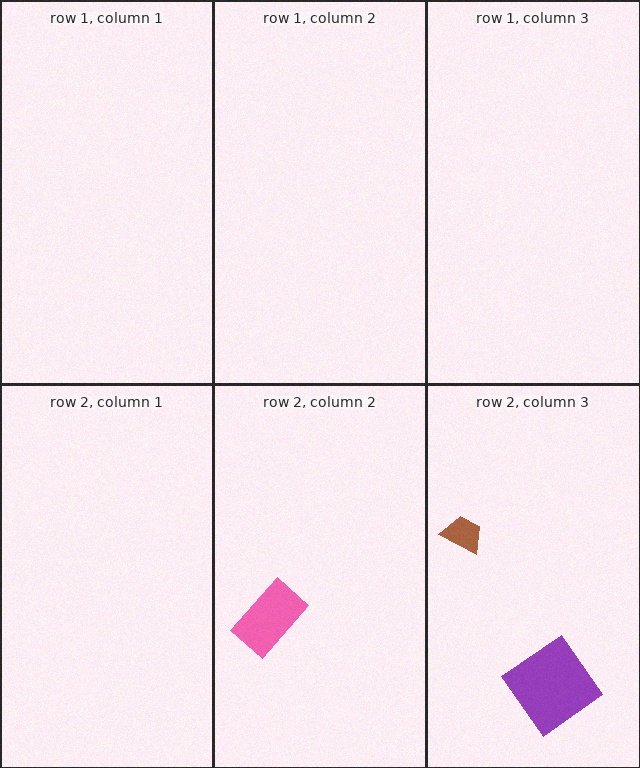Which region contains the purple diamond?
The row 2, column 3 region.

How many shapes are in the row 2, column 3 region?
2.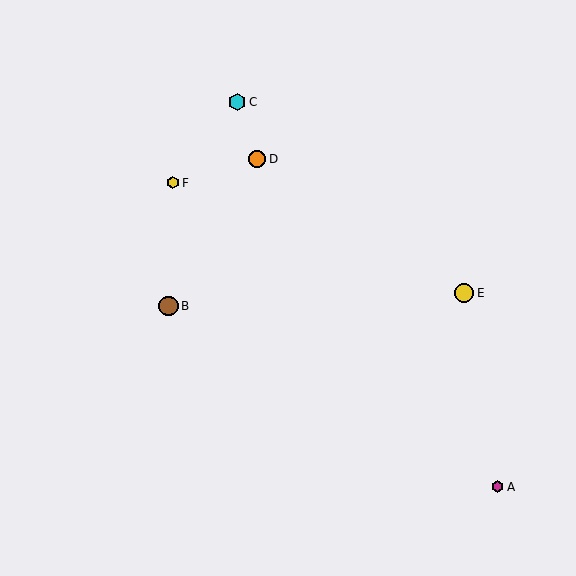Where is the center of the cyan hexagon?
The center of the cyan hexagon is at (237, 102).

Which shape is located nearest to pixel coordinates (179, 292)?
The brown circle (labeled B) at (168, 306) is nearest to that location.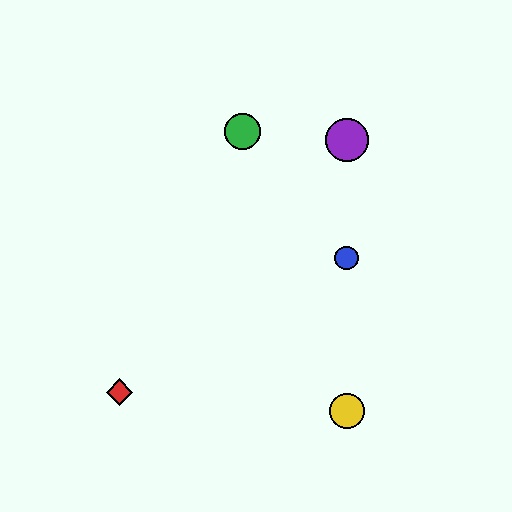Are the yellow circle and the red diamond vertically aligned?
No, the yellow circle is at x≈347 and the red diamond is at x≈120.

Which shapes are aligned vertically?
The blue circle, the yellow circle, the purple circle are aligned vertically.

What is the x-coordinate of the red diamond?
The red diamond is at x≈120.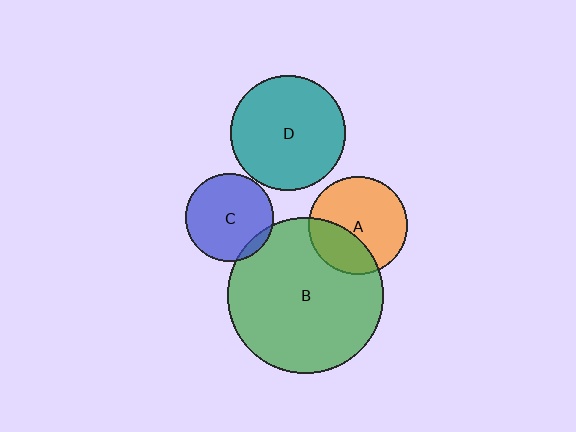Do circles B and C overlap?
Yes.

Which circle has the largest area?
Circle B (green).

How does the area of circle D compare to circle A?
Approximately 1.4 times.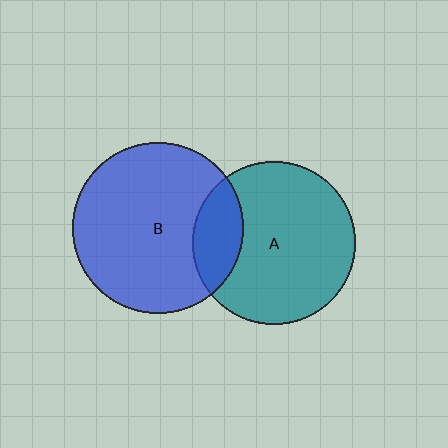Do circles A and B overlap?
Yes.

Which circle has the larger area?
Circle B (blue).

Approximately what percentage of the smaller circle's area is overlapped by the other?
Approximately 20%.